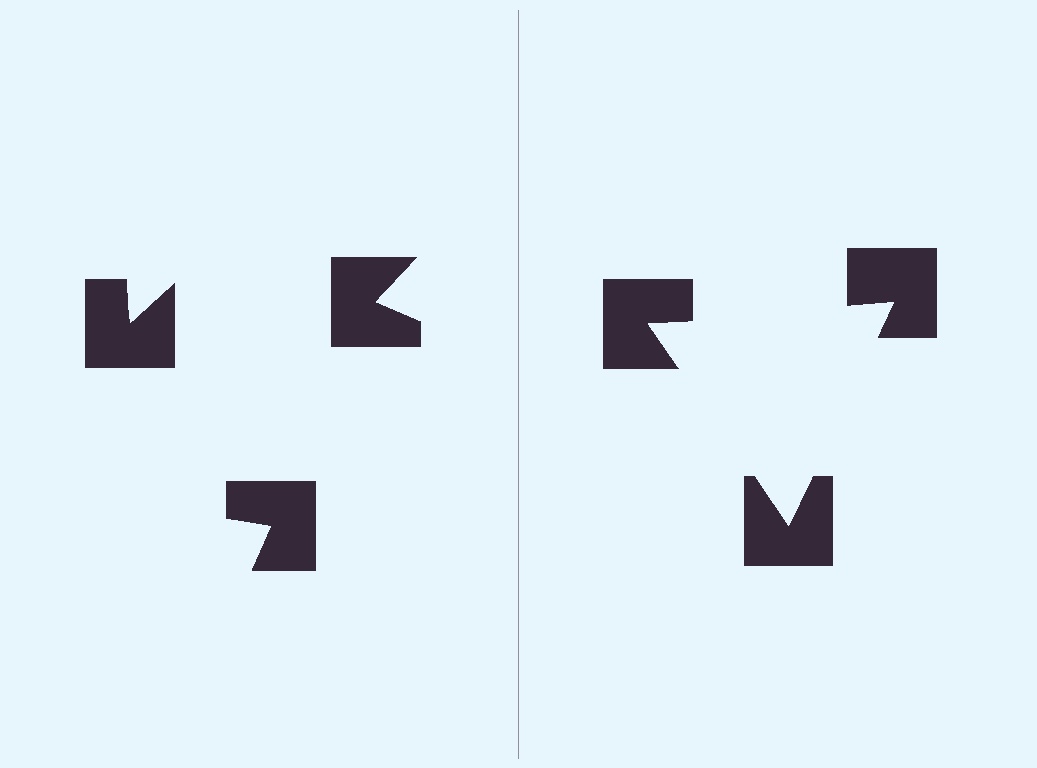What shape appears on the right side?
An illusory triangle.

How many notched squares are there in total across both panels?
6 — 3 on each side.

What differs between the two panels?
The notched squares are positioned identically on both sides; only the wedge orientations differ. On the right they align to a triangle; on the left they are misaligned.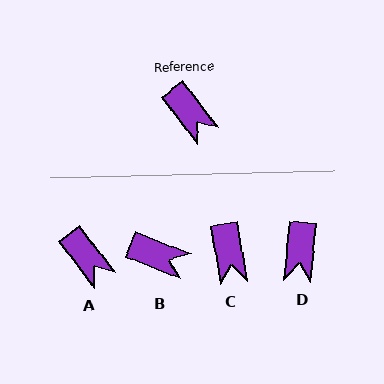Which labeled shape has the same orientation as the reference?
A.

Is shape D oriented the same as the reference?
No, it is off by about 43 degrees.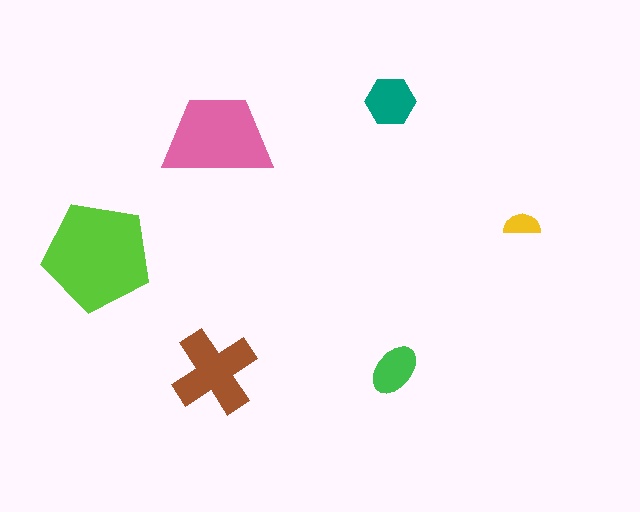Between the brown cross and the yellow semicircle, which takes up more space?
The brown cross.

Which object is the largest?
The lime pentagon.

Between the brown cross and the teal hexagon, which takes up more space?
The brown cross.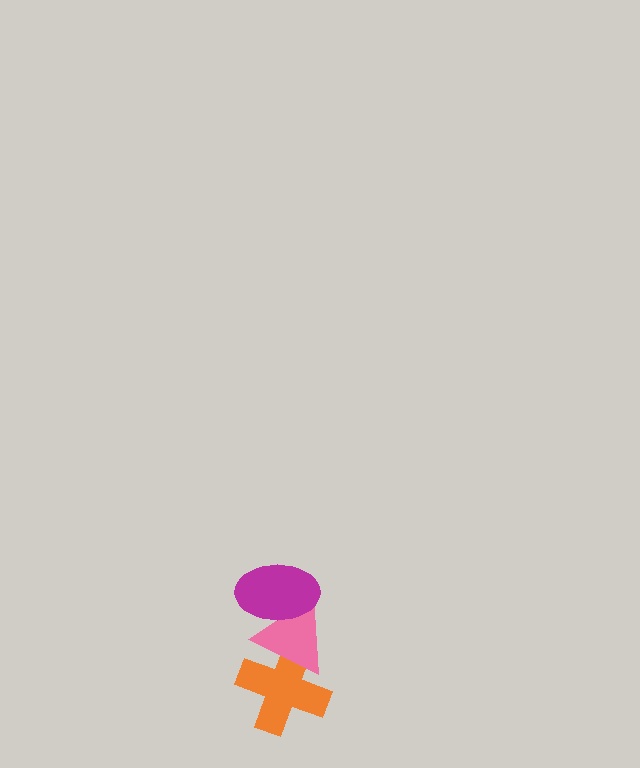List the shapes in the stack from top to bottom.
From top to bottom: the magenta ellipse, the pink triangle, the orange cross.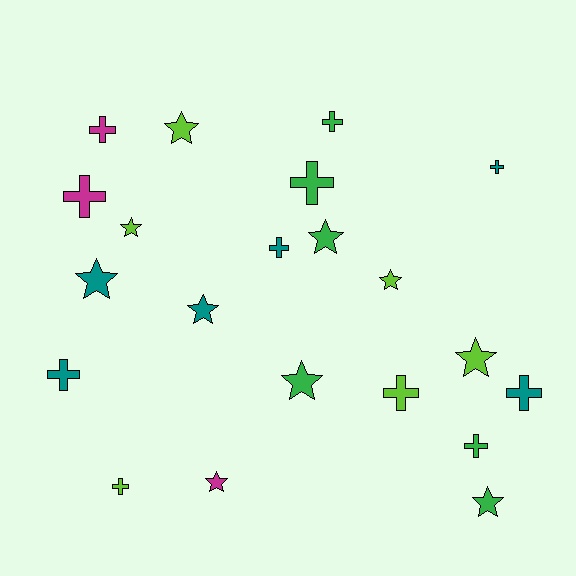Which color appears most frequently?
Lime, with 6 objects.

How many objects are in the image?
There are 21 objects.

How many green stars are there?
There are 3 green stars.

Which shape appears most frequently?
Cross, with 11 objects.